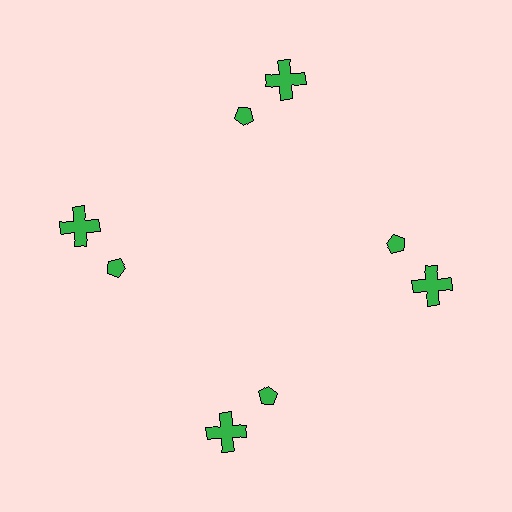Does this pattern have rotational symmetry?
Yes, this pattern has 4-fold rotational symmetry. It looks the same after rotating 90 degrees around the center.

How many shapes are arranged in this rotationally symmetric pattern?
There are 8 shapes, arranged in 4 groups of 2.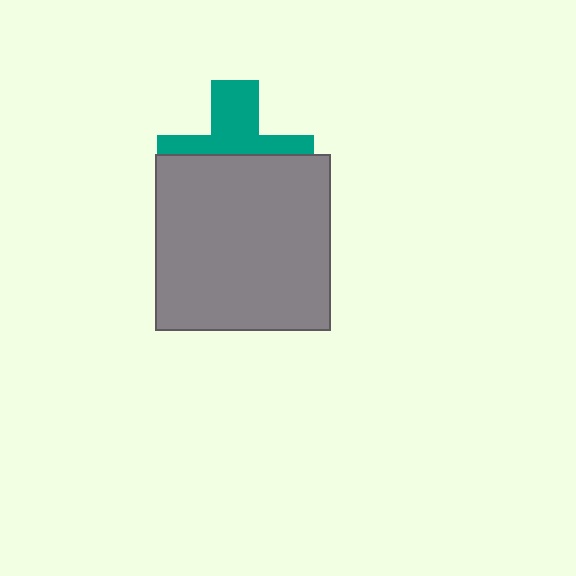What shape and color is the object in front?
The object in front is a gray square.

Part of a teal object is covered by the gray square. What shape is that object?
It is a cross.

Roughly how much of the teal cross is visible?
A small part of it is visible (roughly 43%).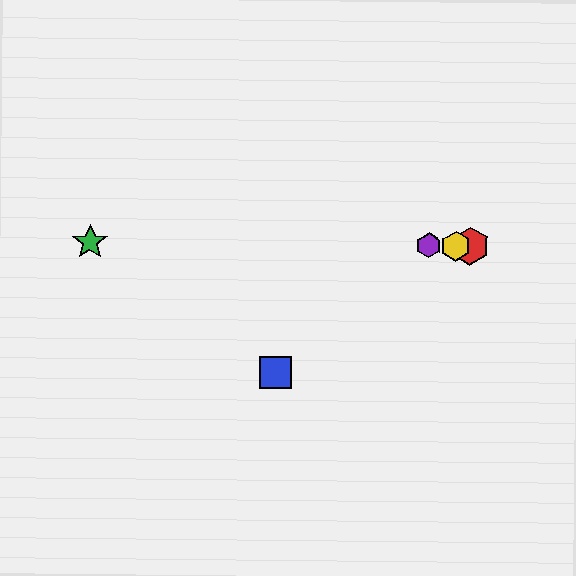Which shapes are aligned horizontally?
The red hexagon, the green star, the yellow hexagon, the purple hexagon are aligned horizontally.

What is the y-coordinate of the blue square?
The blue square is at y≈372.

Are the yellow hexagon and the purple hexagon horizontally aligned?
Yes, both are at y≈246.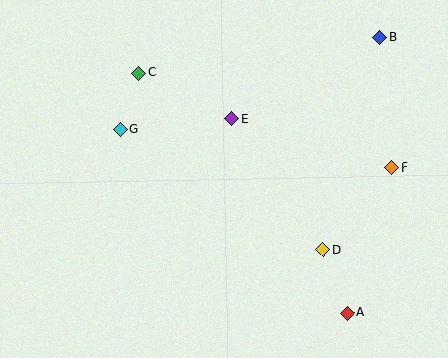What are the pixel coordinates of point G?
Point G is at (120, 129).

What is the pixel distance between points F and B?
The distance between F and B is 131 pixels.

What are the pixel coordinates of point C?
Point C is at (139, 73).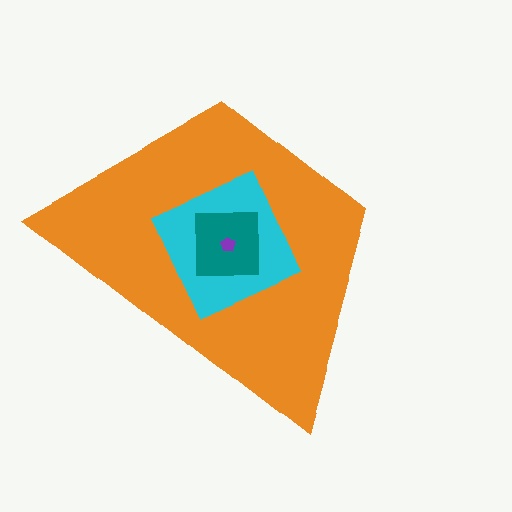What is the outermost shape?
The orange trapezoid.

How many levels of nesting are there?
4.